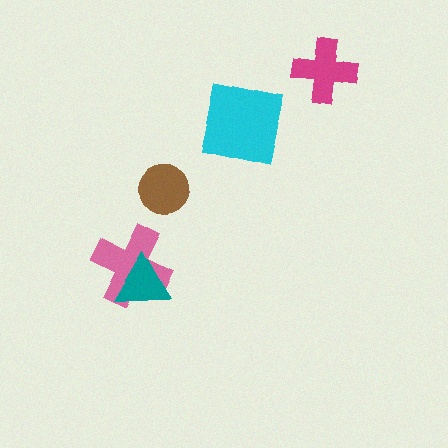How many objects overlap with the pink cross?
1 object overlaps with the pink cross.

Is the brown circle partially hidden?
No, no other shape covers it.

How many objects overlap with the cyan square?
0 objects overlap with the cyan square.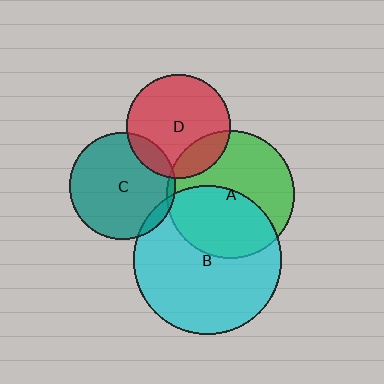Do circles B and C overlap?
Yes.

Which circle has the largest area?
Circle B (cyan).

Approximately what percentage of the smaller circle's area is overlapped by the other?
Approximately 5%.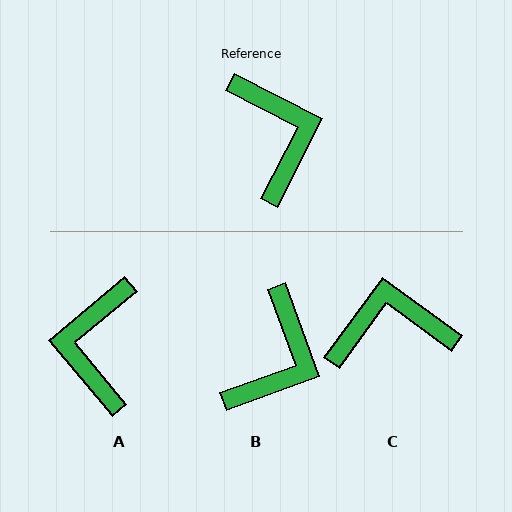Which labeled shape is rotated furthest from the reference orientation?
A, about 157 degrees away.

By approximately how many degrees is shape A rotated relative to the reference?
Approximately 157 degrees counter-clockwise.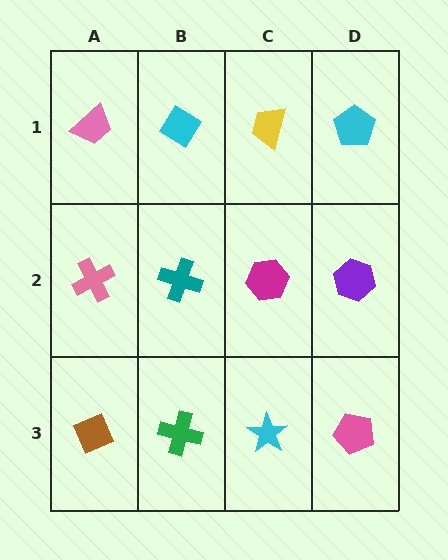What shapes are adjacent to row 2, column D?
A cyan pentagon (row 1, column D), a pink pentagon (row 3, column D), a magenta hexagon (row 2, column C).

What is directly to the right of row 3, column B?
A cyan star.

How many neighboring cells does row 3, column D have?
2.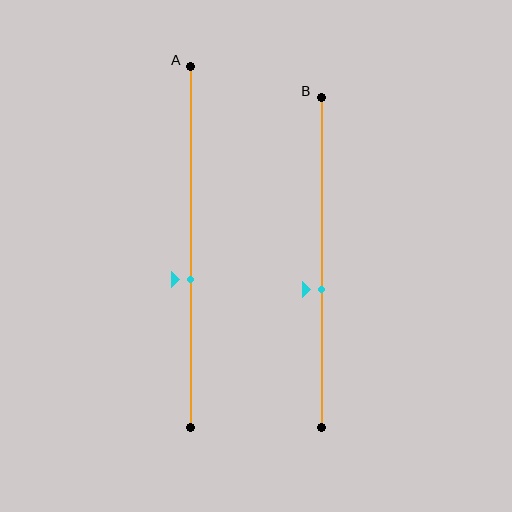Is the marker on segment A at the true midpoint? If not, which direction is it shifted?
No, the marker on segment A is shifted downward by about 9% of the segment length.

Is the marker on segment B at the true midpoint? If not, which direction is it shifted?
No, the marker on segment B is shifted downward by about 8% of the segment length.